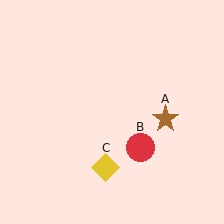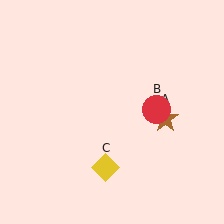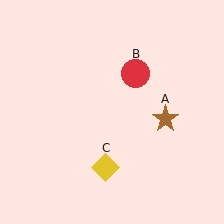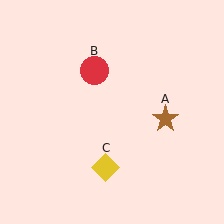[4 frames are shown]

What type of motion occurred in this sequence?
The red circle (object B) rotated counterclockwise around the center of the scene.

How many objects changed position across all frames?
1 object changed position: red circle (object B).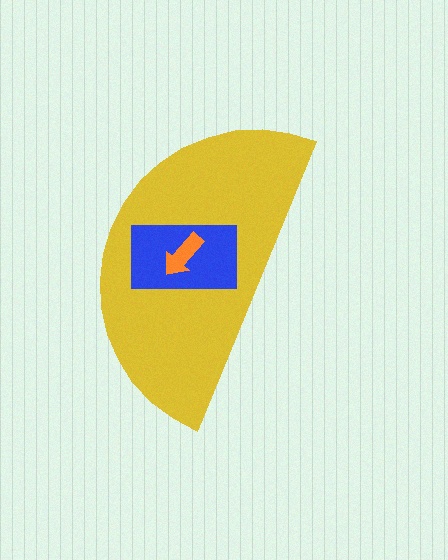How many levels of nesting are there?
3.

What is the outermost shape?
The yellow semicircle.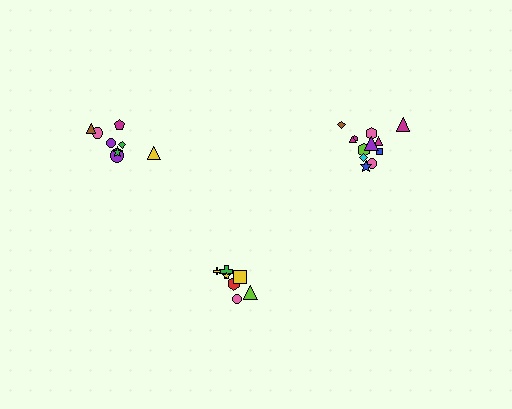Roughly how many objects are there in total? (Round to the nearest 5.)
Roughly 25 objects in total.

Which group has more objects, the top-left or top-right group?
The top-right group.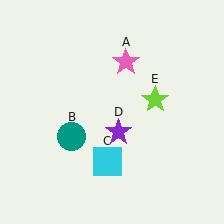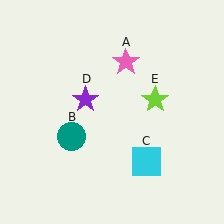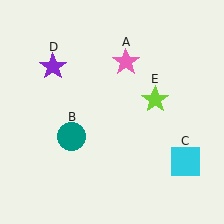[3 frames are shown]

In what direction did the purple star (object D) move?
The purple star (object D) moved up and to the left.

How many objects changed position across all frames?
2 objects changed position: cyan square (object C), purple star (object D).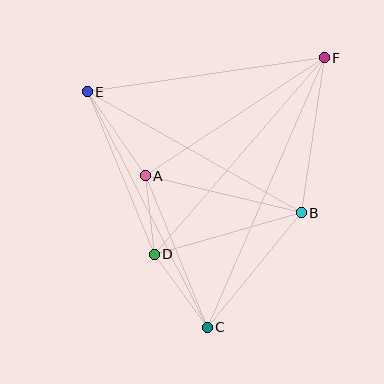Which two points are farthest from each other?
Points C and F are farthest from each other.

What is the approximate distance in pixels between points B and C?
The distance between B and C is approximately 148 pixels.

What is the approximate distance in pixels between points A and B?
The distance between A and B is approximately 161 pixels.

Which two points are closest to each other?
Points A and D are closest to each other.